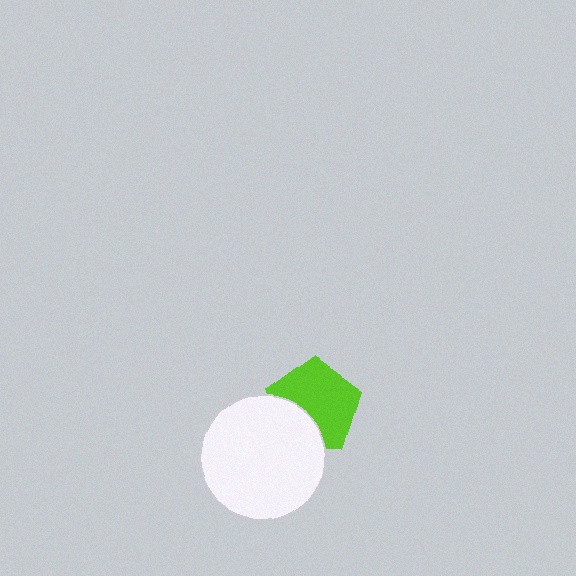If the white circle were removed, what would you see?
You would see the complete lime pentagon.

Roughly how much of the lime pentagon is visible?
Most of it is visible (roughly 69%).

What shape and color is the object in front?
The object in front is a white circle.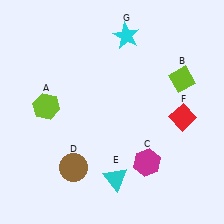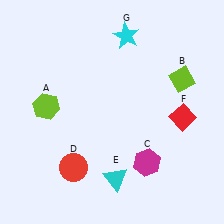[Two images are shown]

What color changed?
The circle (D) changed from brown in Image 1 to red in Image 2.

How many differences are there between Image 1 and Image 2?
There is 1 difference between the two images.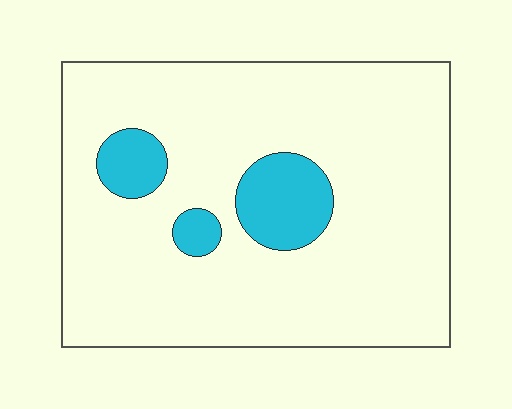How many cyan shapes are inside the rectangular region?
3.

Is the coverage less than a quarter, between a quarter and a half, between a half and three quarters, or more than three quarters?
Less than a quarter.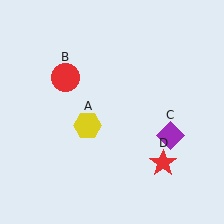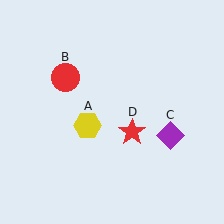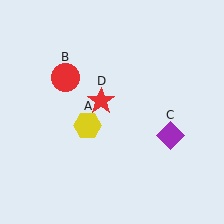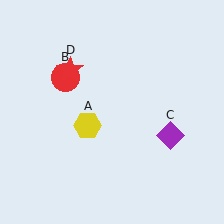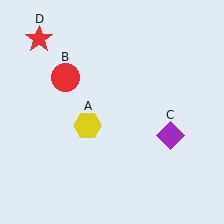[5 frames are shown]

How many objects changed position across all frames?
1 object changed position: red star (object D).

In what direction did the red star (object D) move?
The red star (object D) moved up and to the left.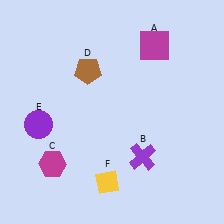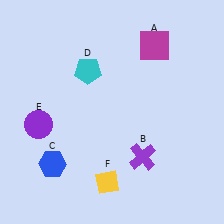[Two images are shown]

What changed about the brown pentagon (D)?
In Image 1, D is brown. In Image 2, it changed to cyan.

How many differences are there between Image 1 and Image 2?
There are 2 differences between the two images.